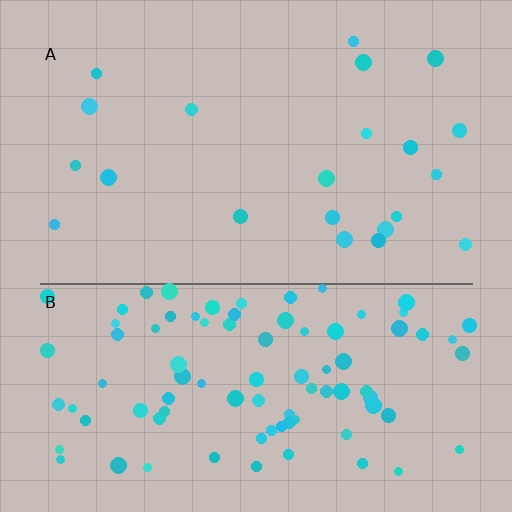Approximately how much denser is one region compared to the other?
Approximately 4.3× — region B over region A.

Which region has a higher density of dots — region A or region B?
B (the bottom).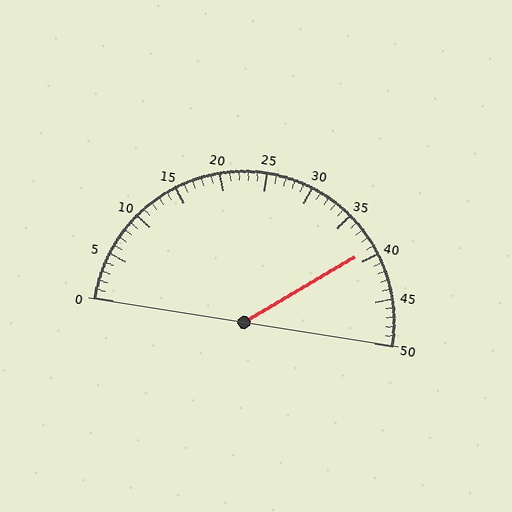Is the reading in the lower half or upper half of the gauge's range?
The reading is in the upper half of the range (0 to 50).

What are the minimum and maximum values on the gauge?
The gauge ranges from 0 to 50.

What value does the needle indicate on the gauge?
The needle indicates approximately 39.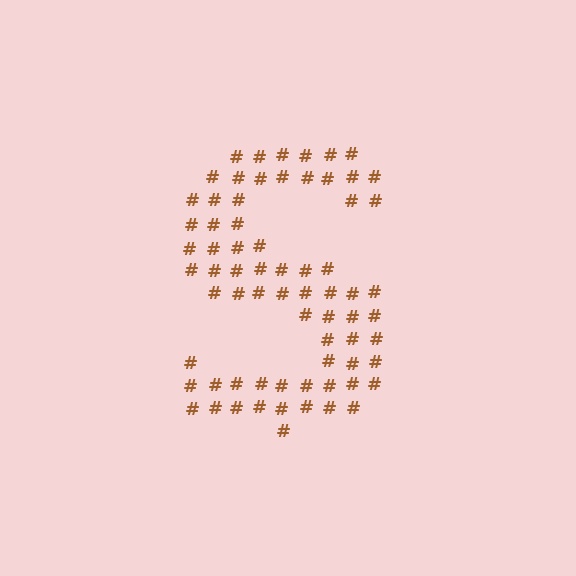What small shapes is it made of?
It is made of small hash symbols.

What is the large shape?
The large shape is the letter S.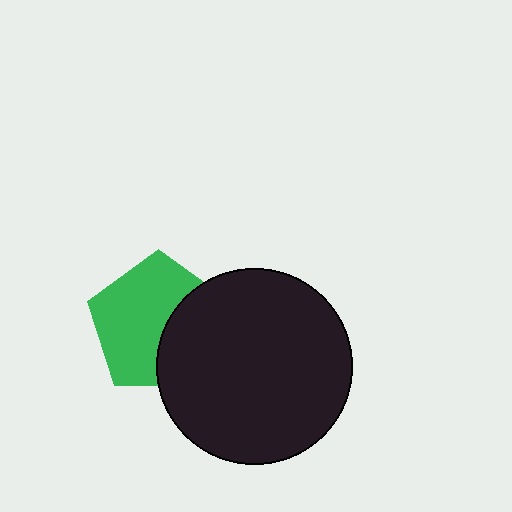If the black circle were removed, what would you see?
You would see the complete green pentagon.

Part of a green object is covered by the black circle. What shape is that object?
It is a pentagon.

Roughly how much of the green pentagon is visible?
About half of it is visible (roughly 62%).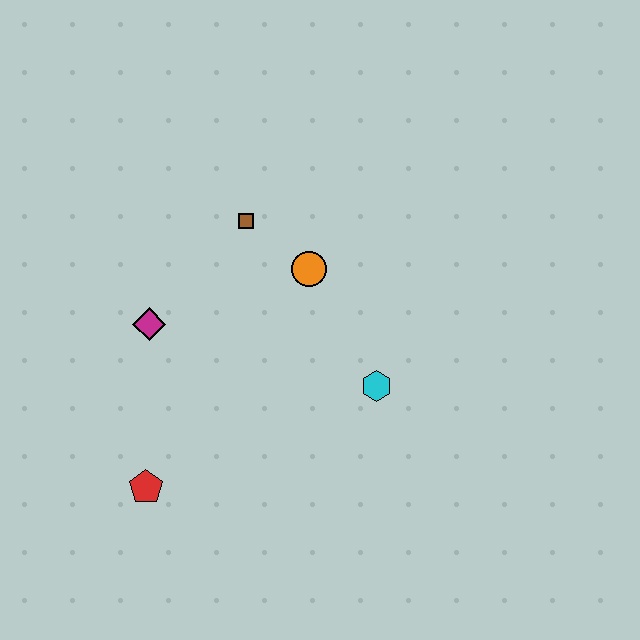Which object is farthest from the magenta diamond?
The cyan hexagon is farthest from the magenta diamond.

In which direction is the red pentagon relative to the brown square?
The red pentagon is below the brown square.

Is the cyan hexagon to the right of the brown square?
Yes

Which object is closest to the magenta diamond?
The brown square is closest to the magenta diamond.